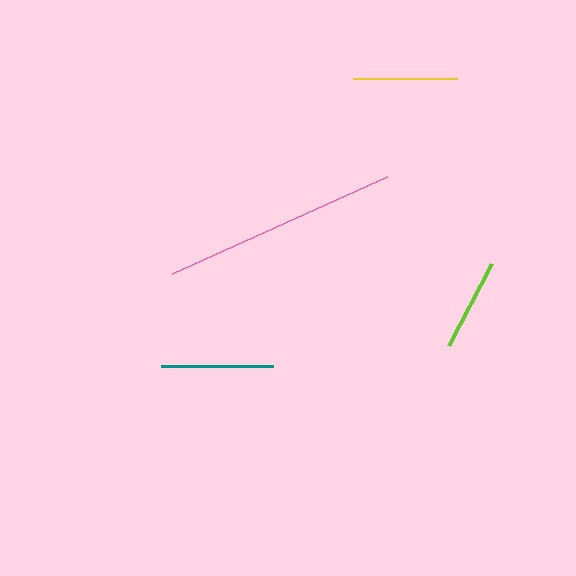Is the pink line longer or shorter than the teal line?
The pink line is longer than the teal line.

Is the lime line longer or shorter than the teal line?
The teal line is longer than the lime line.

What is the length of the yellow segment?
The yellow segment is approximately 103 pixels long.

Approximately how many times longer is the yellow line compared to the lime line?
The yellow line is approximately 1.1 times the length of the lime line.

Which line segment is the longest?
The pink line is the longest at approximately 236 pixels.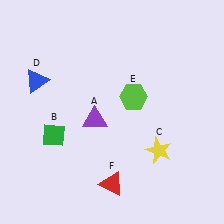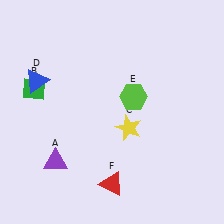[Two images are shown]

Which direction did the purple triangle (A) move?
The purple triangle (A) moved down.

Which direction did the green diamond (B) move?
The green diamond (B) moved up.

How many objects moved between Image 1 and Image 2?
3 objects moved between the two images.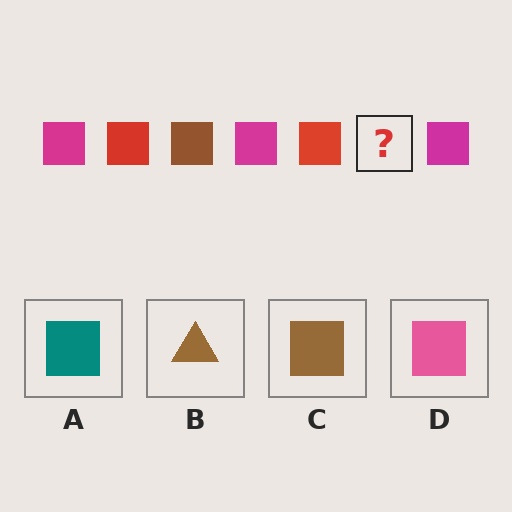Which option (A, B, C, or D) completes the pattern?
C.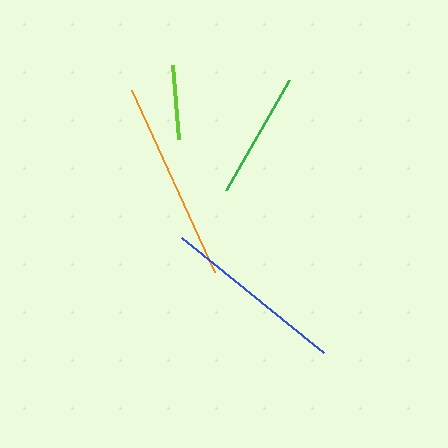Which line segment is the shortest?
The lime line is the shortest at approximately 75 pixels.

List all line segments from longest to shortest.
From longest to shortest: orange, blue, green, lime.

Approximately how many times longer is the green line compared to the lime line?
The green line is approximately 1.7 times the length of the lime line.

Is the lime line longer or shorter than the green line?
The green line is longer than the lime line.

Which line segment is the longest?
The orange line is the longest at approximately 200 pixels.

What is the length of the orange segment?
The orange segment is approximately 200 pixels long.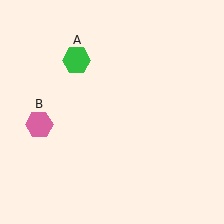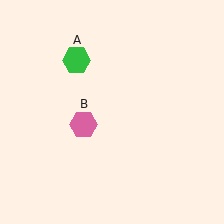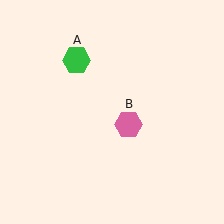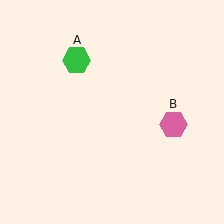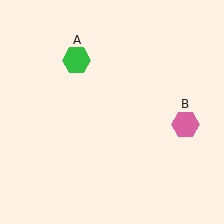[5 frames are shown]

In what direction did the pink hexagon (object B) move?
The pink hexagon (object B) moved right.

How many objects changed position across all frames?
1 object changed position: pink hexagon (object B).